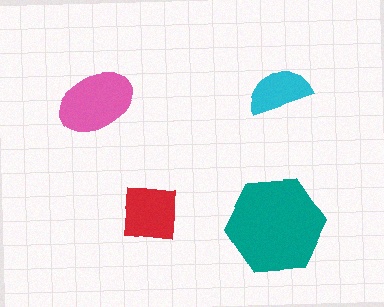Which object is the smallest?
The cyan semicircle.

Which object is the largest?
The teal hexagon.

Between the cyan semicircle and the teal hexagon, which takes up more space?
The teal hexagon.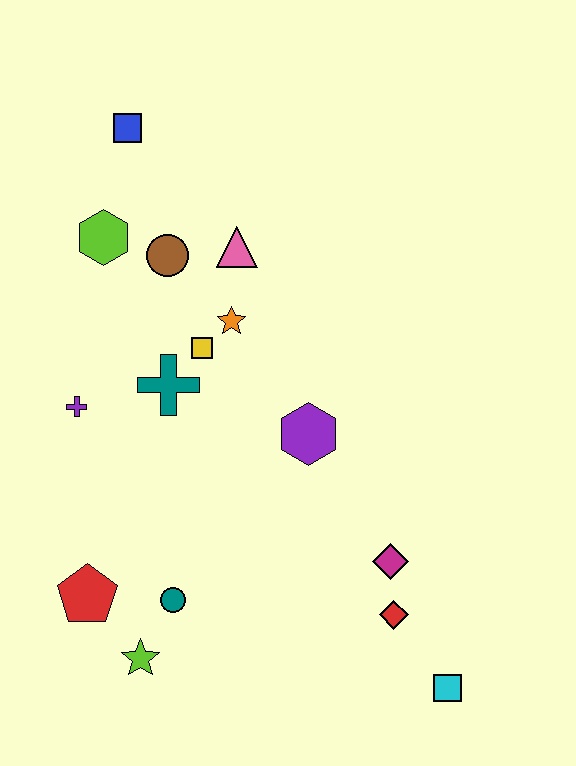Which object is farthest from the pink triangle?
The cyan square is farthest from the pink triangle.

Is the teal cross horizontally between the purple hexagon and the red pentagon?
Yes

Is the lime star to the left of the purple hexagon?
Yes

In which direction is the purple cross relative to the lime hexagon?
The purple cross is below the lime hexagon.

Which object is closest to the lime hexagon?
The brown circle is closest to the lime hexagon.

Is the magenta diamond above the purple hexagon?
No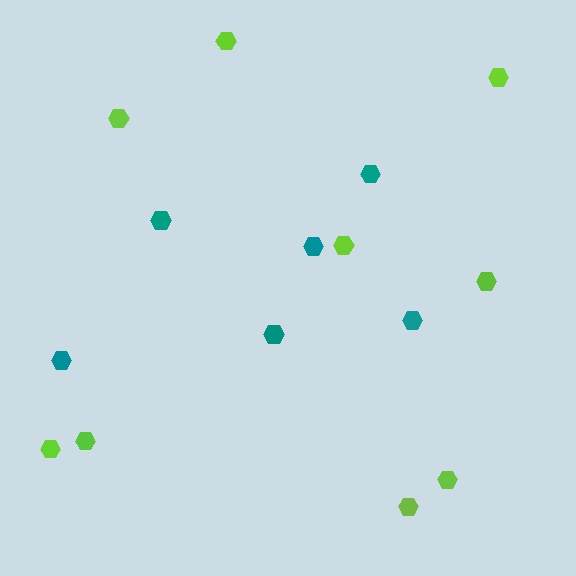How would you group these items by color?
There are 2 groups: one group of lime hexagons (9) and one group of teal hexagons (6).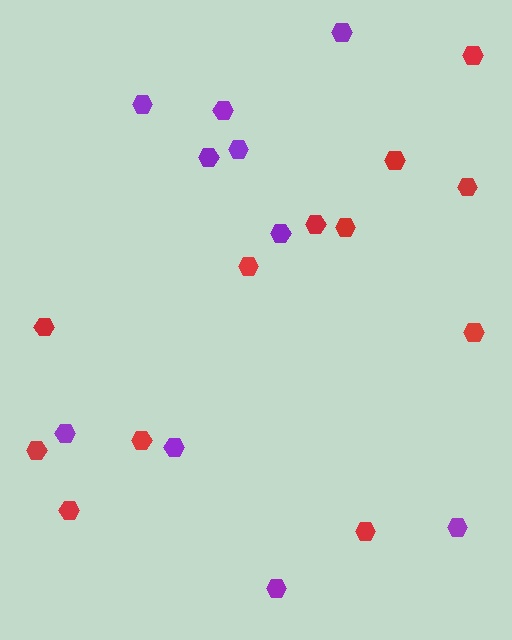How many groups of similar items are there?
There are 2 groups: one group of red hexagons (12) and one group of purple hexagons (10).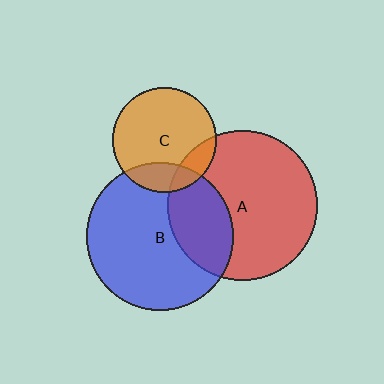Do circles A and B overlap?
Yes.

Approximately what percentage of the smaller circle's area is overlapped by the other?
Approximately 30%.